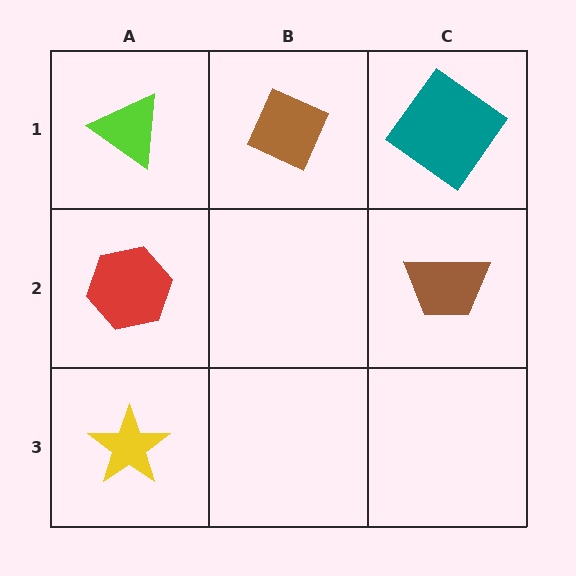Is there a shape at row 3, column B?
No, that cell is empty.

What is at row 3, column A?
A yellow star.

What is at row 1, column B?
A brown diamond.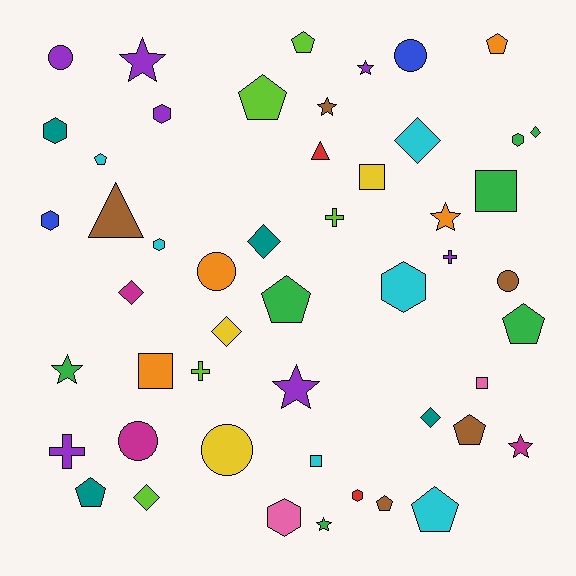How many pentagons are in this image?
There are 10 pentagons.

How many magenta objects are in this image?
There are 3 magenta objects.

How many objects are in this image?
There are 50 objects.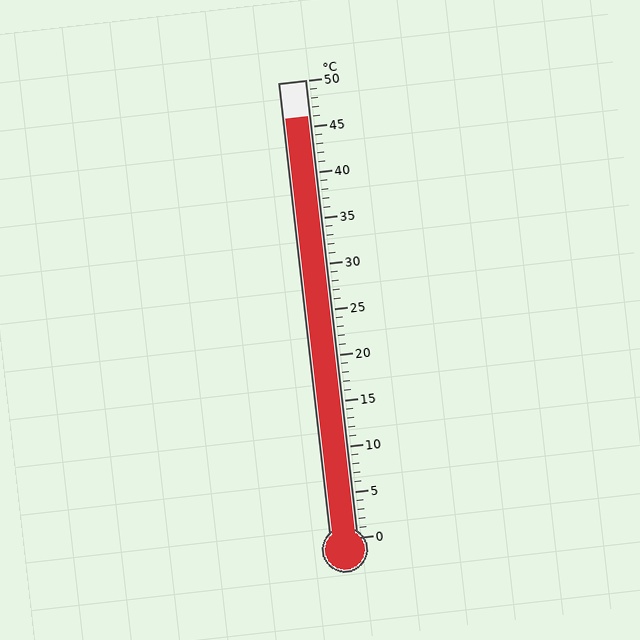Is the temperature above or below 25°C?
The temperature is above 25°C.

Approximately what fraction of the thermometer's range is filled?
The thermometer is filled to approximately 90% of its range.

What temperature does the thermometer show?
The thermometer shows approximately 46°C.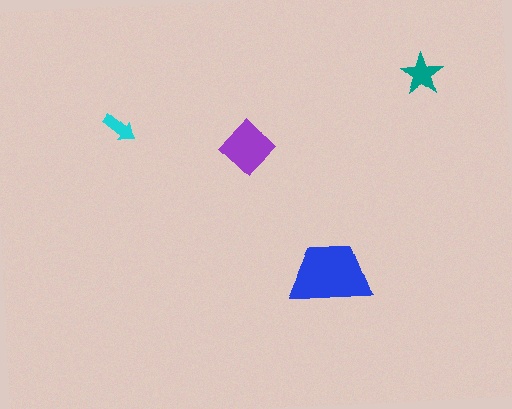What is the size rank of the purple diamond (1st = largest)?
2nd.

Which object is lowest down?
The blue trapezoid is bottommost.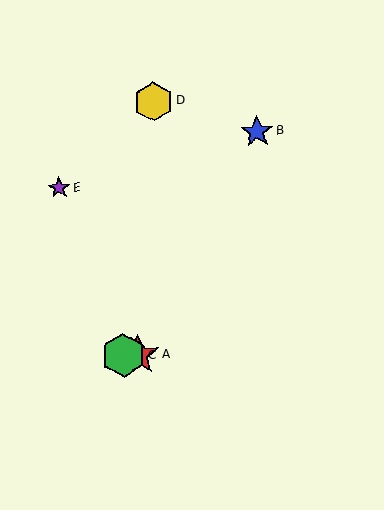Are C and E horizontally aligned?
No, C is at y≈356 and E is at y≈188.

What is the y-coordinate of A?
Object A is at y≈355.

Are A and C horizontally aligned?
Yes, both are at y≈355.